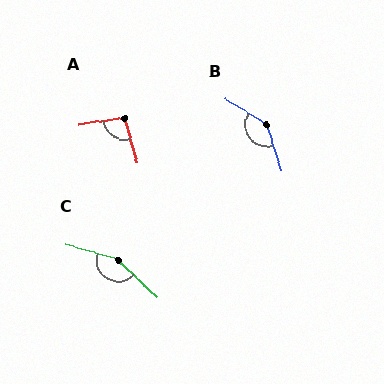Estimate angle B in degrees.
Approximately 139 degrees.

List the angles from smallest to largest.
A (98°), B (139°), C (152°).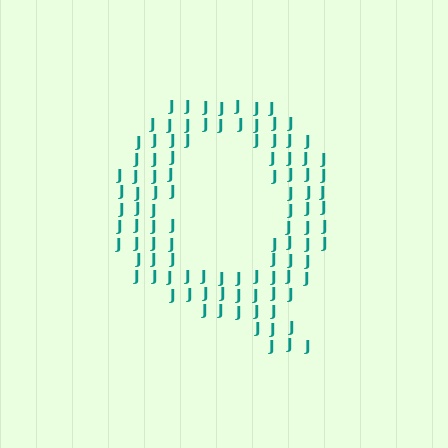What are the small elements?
The small elements are letter J's.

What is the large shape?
The large shape is the letter Q.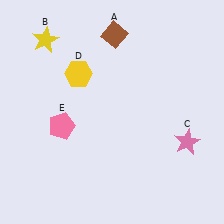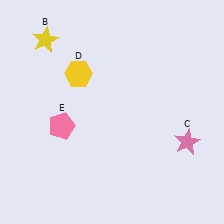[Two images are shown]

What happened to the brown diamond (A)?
The brown diamond (A) was removed in Image 2. It was in the top-right area of Image 1.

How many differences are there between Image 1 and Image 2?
There is 1 difference between the two images.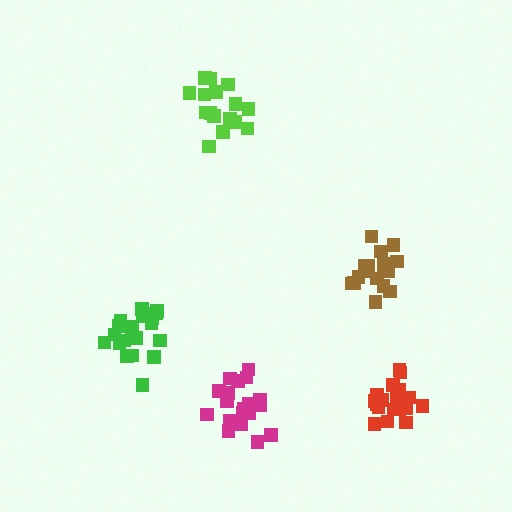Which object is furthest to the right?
The red cluster is rightmost.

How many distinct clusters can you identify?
There are 5 distinct clusters.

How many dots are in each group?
Group 1: 19 dots, Group 2: 19 dots, Group 3: 16 dots, Group 4: 17 dots, Group 5: 20 dots (91 total).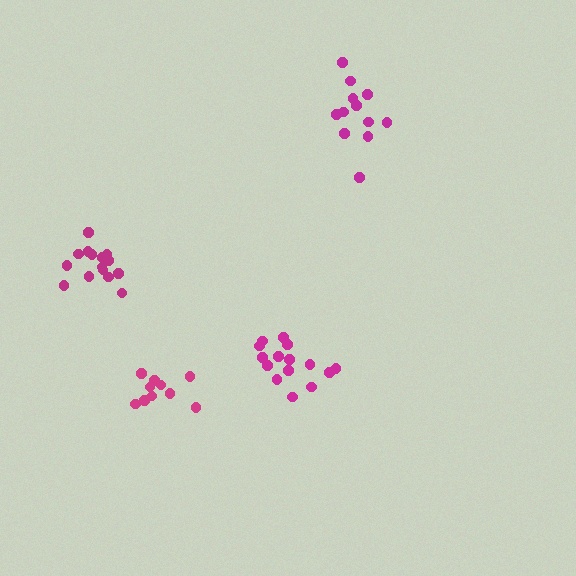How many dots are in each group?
Group 1: 15 dots, Group 2: 12 dots, Group 3: 15 dots, Group 4: 10 dots (52 total).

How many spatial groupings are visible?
There are 4 spatial groupings.